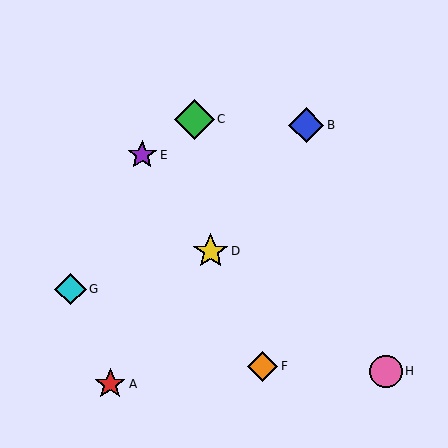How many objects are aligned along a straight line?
3 objects (A, B, D) are aligned along a straight line.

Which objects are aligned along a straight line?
Objects A, B, D are aligned along a straight line.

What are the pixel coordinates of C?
Object C is at (194, 119).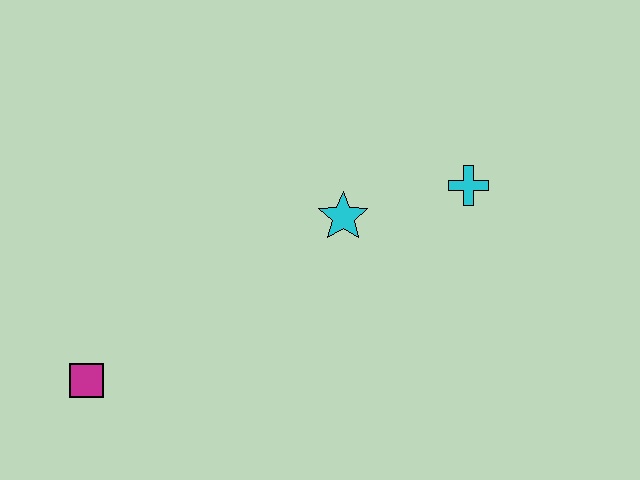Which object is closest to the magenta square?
The cyan star is closest to the magenta square.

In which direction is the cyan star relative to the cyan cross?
The cyan star is to the left of the cyan cross.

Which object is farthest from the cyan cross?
The magenta square is farthest from the cyan cross.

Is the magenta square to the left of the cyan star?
Yes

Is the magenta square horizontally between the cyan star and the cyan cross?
No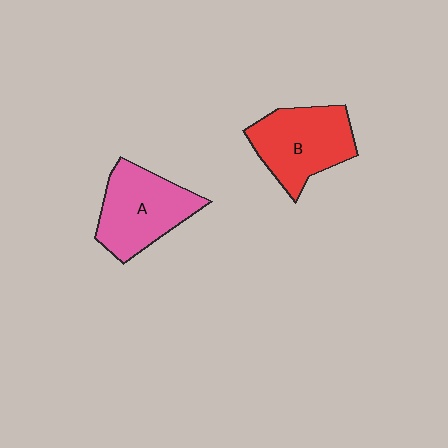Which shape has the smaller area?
Shape A (pink).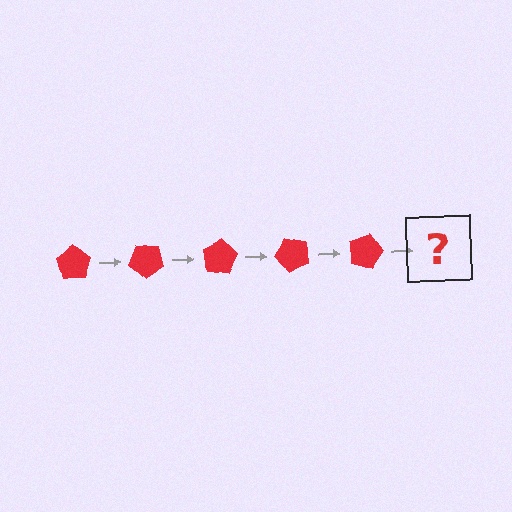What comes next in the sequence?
The next element should be a red pentagon rotated 200 degrees.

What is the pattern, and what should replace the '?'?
The pattern is that the pentagon rotates 40 degrees each step. The '?' should be a red pentagon rotated 200 degrees.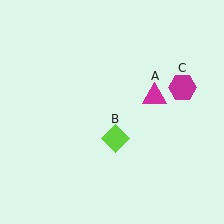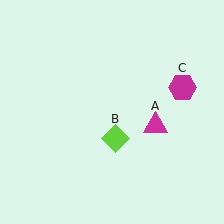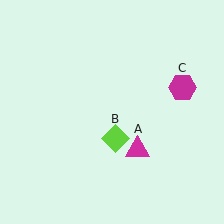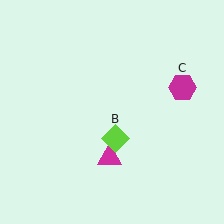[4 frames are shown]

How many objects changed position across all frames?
1 object changed position: magenta triangle (object A).